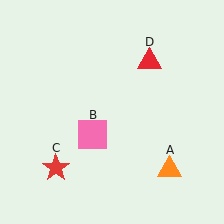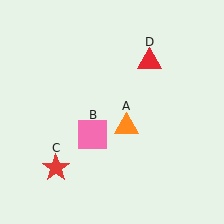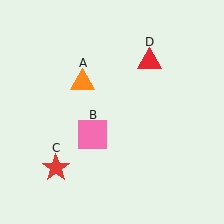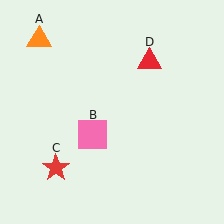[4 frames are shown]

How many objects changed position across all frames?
1 object changed position: orange triangle (object A).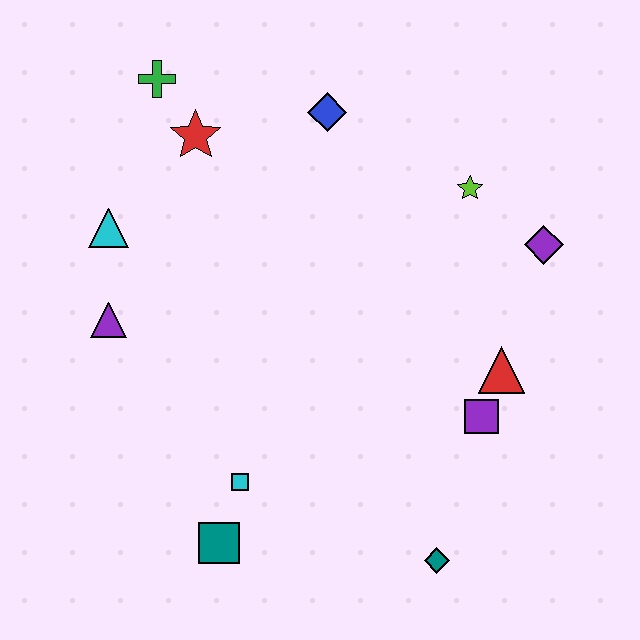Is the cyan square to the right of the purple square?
No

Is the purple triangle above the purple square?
Yes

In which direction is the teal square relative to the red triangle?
The teal square is to the left of the red triangle.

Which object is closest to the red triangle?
The purple square is closest to the red triangle.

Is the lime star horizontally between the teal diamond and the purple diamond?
Yes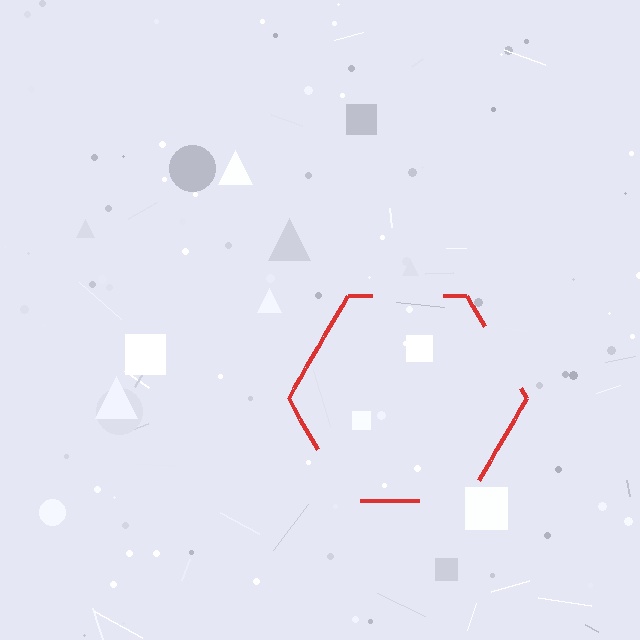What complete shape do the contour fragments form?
The contour fragments form a hexagon.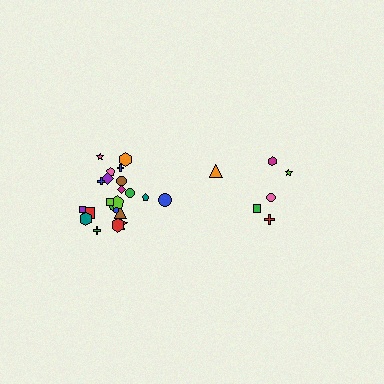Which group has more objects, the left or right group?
The left group.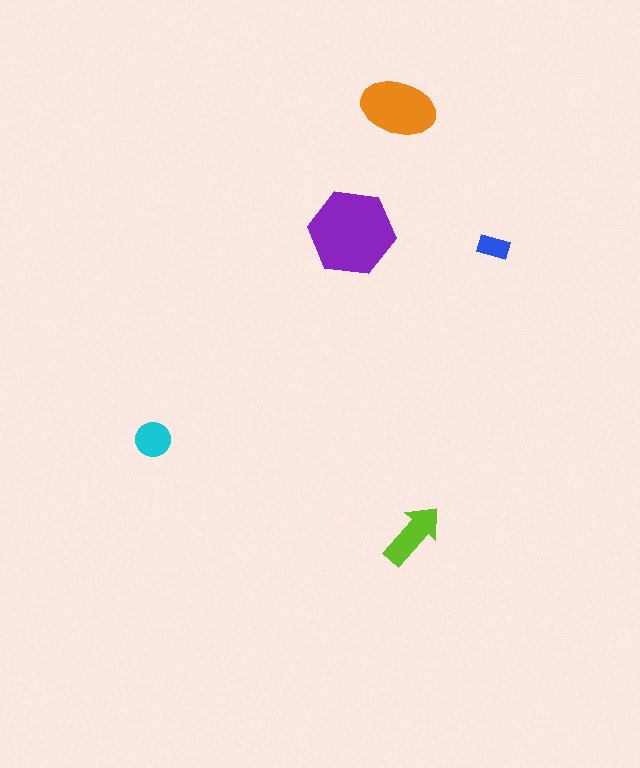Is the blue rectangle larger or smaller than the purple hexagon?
Smaller.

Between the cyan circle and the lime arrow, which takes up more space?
The lime arrow.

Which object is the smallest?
The blue rectangle.